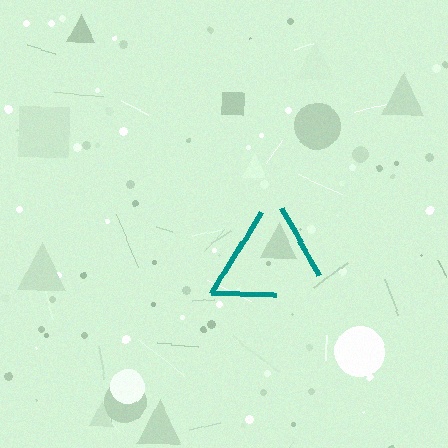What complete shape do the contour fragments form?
The contour fragments form a triangle.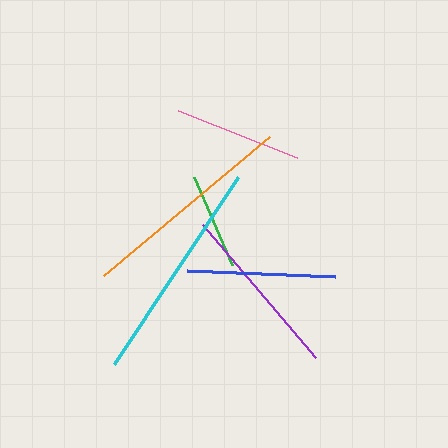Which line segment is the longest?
The cyan line is the longest at approximately 224 pixels.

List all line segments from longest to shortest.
From longest to shortest: cyan, orange, purple, blue, pink, green.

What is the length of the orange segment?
The orange segment is approximately 215 pixels long.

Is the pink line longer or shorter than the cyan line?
The cyan line is longer than the pink line.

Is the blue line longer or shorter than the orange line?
The orange line is longer than the blue line.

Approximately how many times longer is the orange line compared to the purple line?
The orange line is approximately 1.2 times the length of the purple line.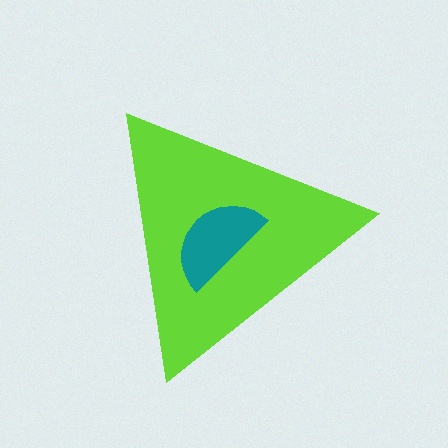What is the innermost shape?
The teal semicircle.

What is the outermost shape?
The lime triangle.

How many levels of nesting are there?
2.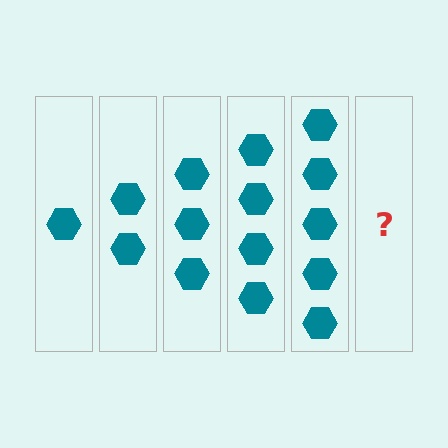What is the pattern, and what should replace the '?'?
The pattern is that each step adds one more hexagon. The '?' should be 6 hexagons.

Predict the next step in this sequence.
The next step is 6 hexagons.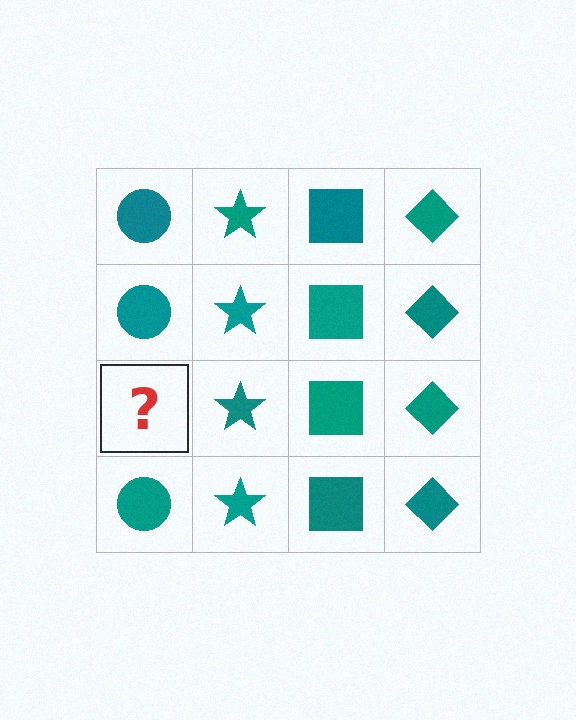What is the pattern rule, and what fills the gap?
The rule is that each column has a consistent shape. The gap should be filled with a teal circle.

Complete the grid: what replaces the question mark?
The question mark should be replaced with a teal circle.